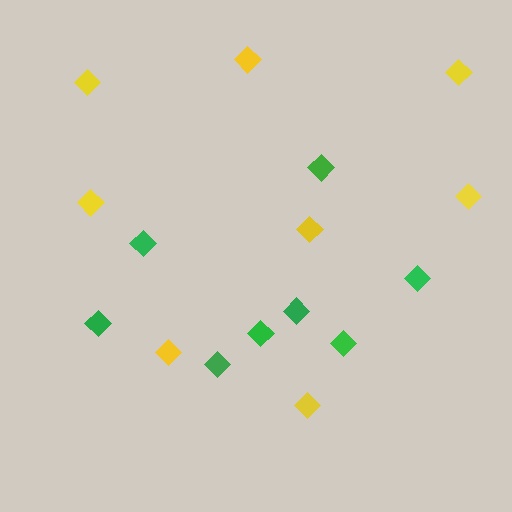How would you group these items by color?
There are 2 groups: one group of yellow diamonds (8) and one group of green diamonds (8).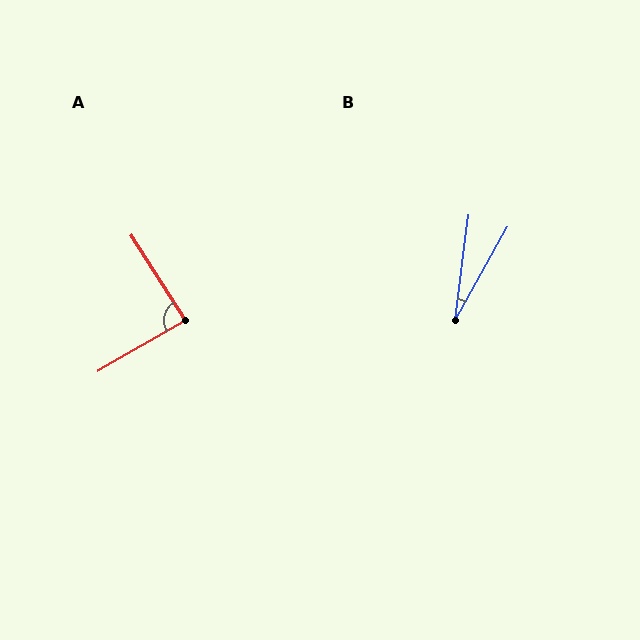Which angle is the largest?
A, at approximately 88 degrees.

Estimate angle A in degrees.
Approximately 88 degrees.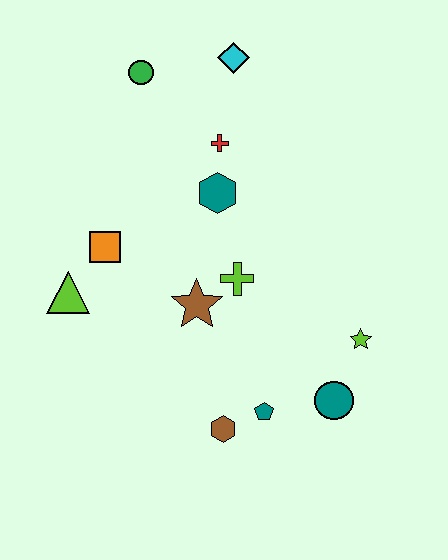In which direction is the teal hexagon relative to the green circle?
The teal hexagon is below the green circle.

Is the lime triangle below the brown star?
No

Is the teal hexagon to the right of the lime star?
No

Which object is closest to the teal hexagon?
The red cross is closest to the teal hexagon.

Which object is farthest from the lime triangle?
The lime star is farthest from the lime triangle.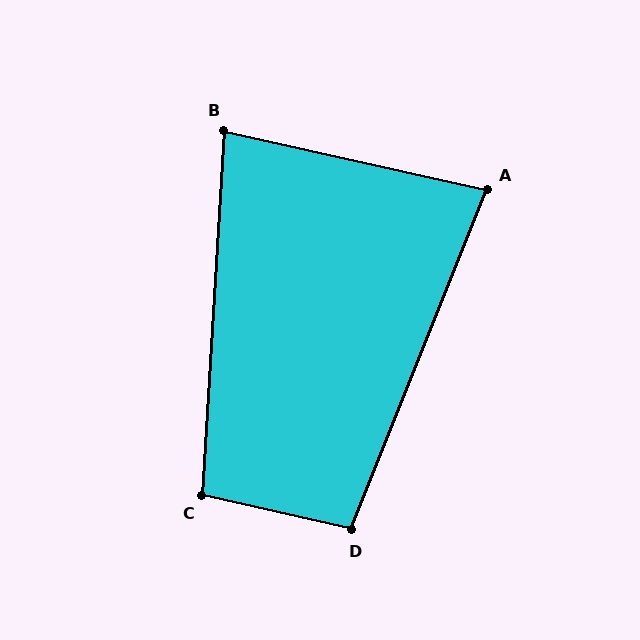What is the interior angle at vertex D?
Approximately 99 degrees (obtuse).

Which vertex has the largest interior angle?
C, at approximately 99 degrees.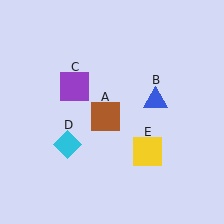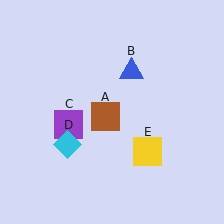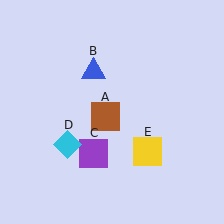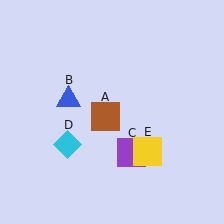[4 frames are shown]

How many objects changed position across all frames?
2 objects changed position: blue triangle (object B), purple square (object C).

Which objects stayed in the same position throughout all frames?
Brown square (object A) and cyan diamond (object D) and yellow square (object E) remained stationary.